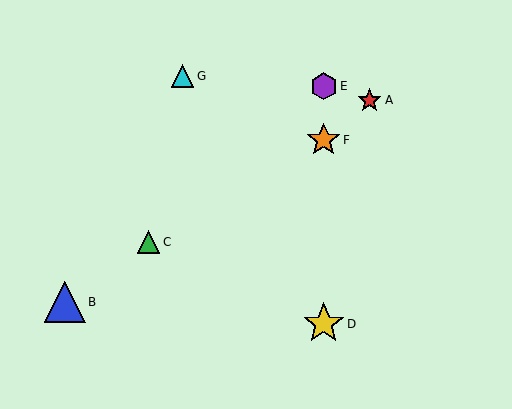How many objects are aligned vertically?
3 objects (D, E, F) are aligned vertically.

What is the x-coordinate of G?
Object G is at x≈182.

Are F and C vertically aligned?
No, F is at x≈324 and C is at x≈148.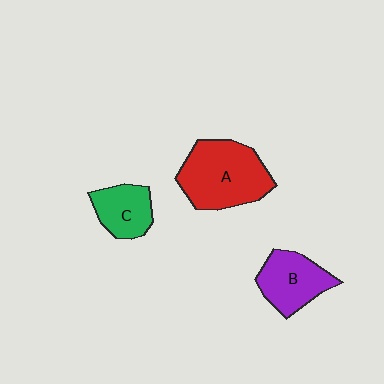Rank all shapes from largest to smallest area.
From largest to smallest: A (red), B (purple), C (green).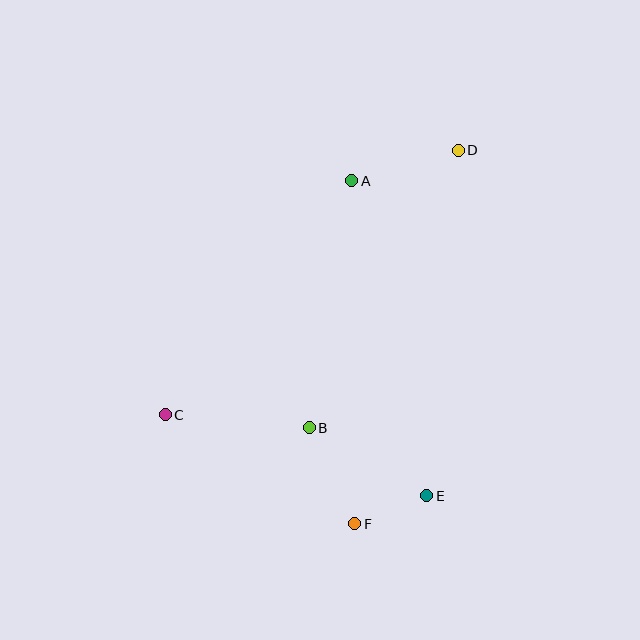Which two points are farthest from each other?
Points C and D are farthest from each other.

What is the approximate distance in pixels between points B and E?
The distance between B and E is approximately 136 pixels.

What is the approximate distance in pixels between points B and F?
The distance between B and F is approximately 106 pixels.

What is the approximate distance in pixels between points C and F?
The distance between C and F is approximately 218 pixels.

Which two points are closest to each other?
Points E and F are closest to each other.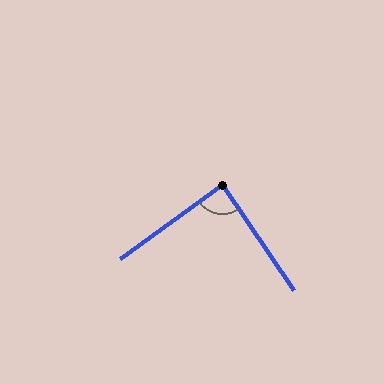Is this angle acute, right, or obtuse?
It is approximately a right angle.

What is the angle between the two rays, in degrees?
Approximately 88 degrees.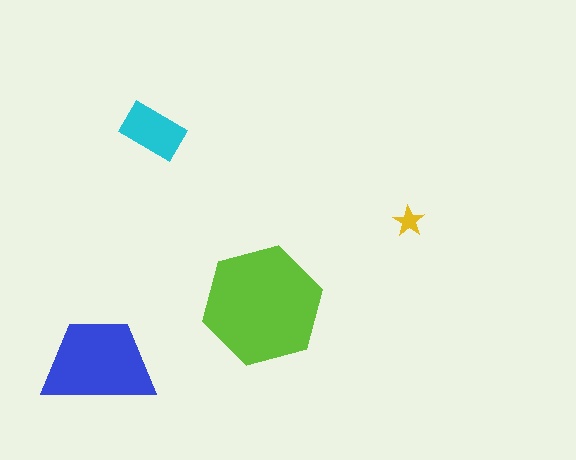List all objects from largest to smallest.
The lime hexagon, the blue trapezoid, the cyan rectangle, the yellow star.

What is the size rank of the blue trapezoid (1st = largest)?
2nd.